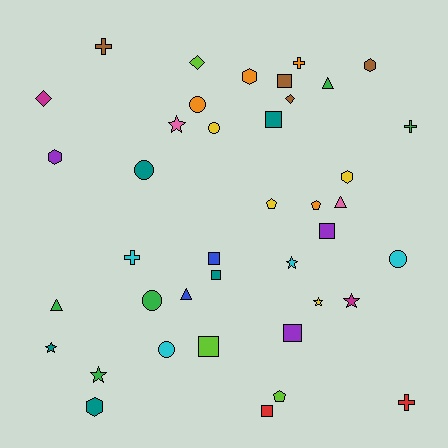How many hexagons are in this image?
There are 5 hexagons.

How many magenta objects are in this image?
There are 2 magenta objects.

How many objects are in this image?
There are 40 objects.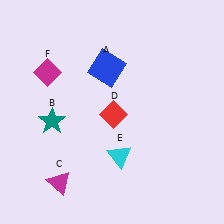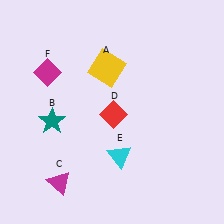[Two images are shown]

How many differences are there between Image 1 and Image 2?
There is 1 difference between the two images.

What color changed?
The square (A) changed from blue in Image 1 to yellow in Image 2.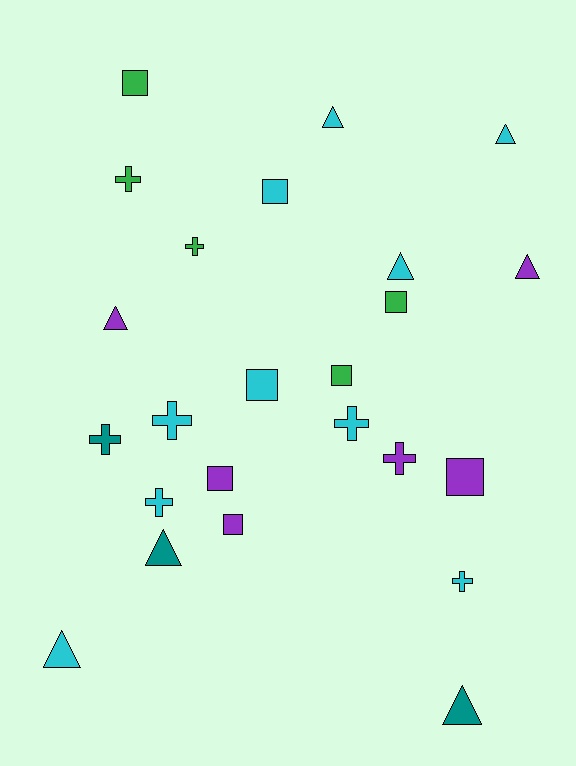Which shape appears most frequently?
Square, with 8 objects.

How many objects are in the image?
There are 24 objects.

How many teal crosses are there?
There is 1 teal cross.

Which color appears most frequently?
Cyan, with 10 objects.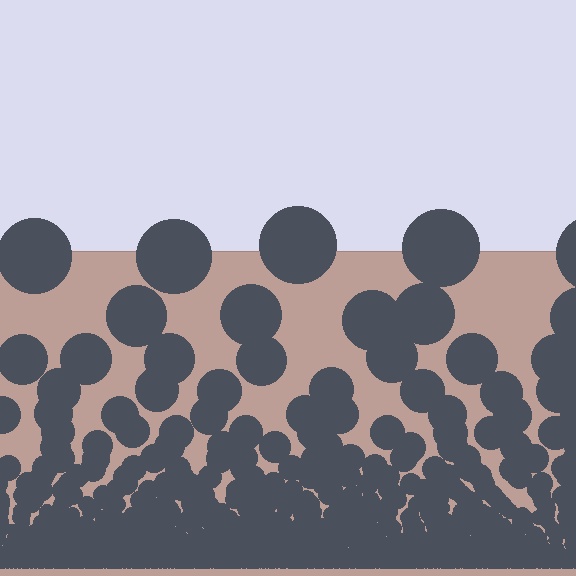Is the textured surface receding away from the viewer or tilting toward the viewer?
The surface appears to tilt toward the viewer. Texture elements get larger and sparser toward the top.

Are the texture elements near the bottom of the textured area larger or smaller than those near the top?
Smaller. The gradient is inverted — elements near the bottom are smaller and denser.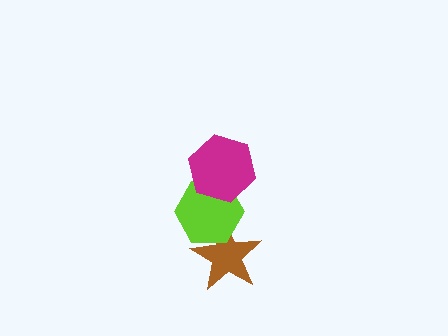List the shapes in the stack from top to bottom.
From top to bottom: the magenta hexagon, the lime hexagon, the brown star.